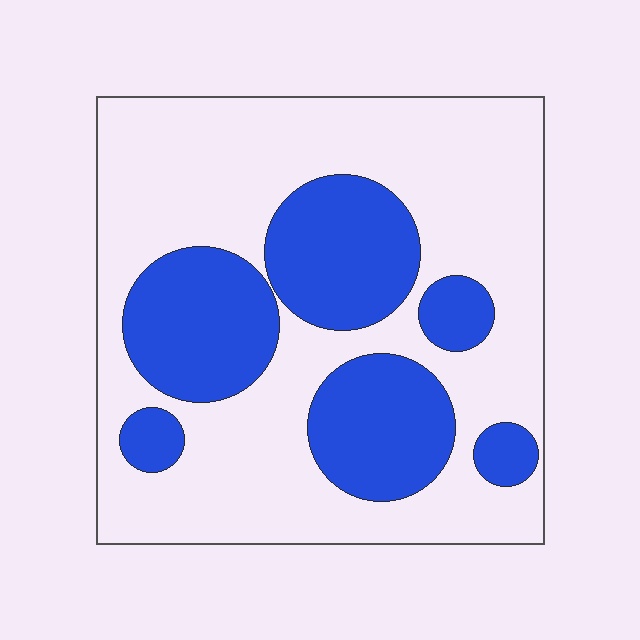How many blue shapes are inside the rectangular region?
6.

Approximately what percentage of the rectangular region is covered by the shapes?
Approximately 35%.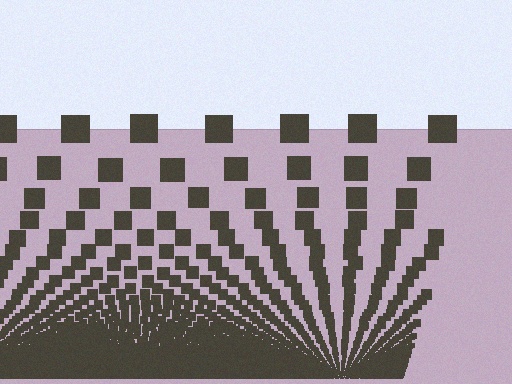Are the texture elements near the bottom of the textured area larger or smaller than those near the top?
Smaller. The gradient is inverted — elements near the bottom are smaller and denser.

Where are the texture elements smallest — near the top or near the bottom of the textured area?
Near the bottom.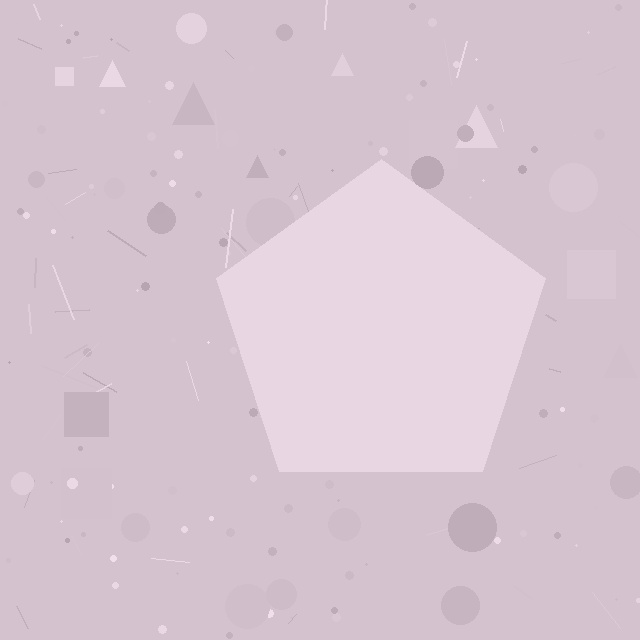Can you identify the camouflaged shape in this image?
The camouflaged shape is a pentagon.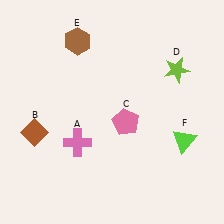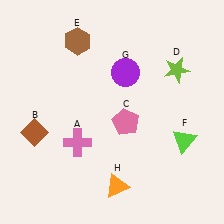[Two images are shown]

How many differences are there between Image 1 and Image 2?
There are 2 differences between the two images.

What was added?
A purple circle (G), an orange triangle (H) were added in Image 2.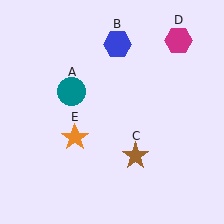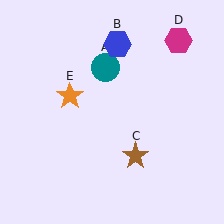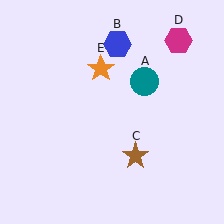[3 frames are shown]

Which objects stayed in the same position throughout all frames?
Blue hexagon (object B) and brown star (object C) and magenta hexagon (object D) remained stationary.